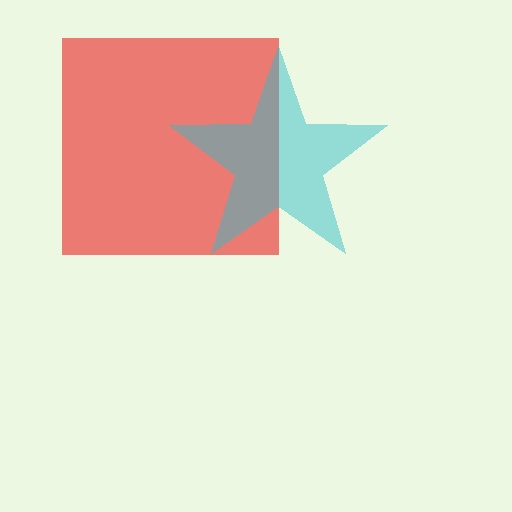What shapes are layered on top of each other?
The layered shapes are: a red square, a cyan star.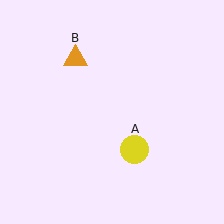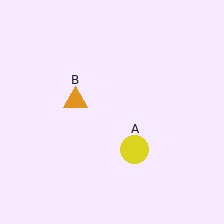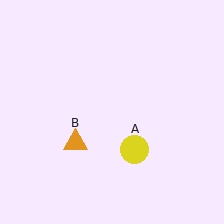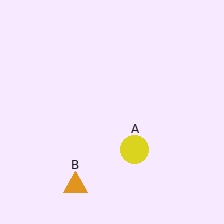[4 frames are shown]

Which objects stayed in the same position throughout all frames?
Yellow circle (object A) remained stationary.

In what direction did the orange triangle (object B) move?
The orange triangle (object B) moved down.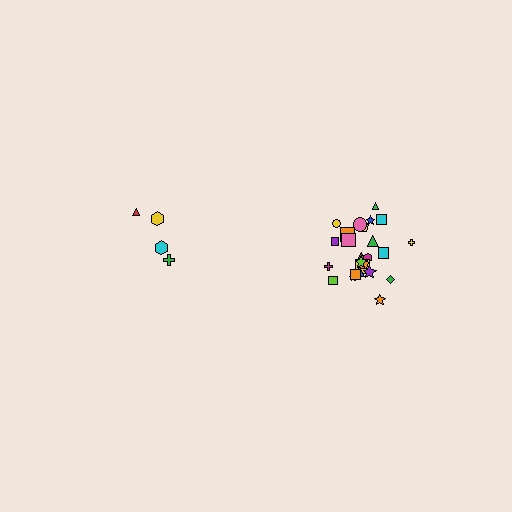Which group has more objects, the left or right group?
The right group.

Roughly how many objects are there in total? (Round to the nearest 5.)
Roughly 30 objects in total.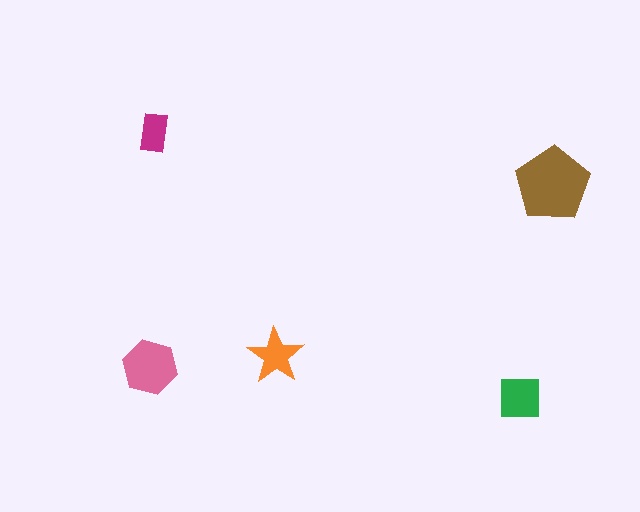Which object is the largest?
The brown pentagon.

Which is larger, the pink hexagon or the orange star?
The pink hexagon.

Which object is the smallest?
The magenta rectangle.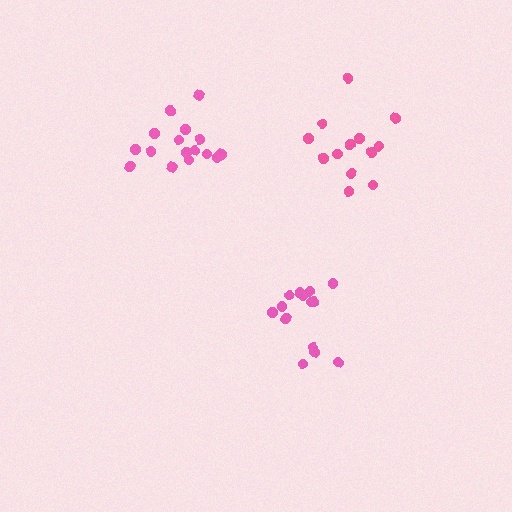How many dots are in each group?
Group 1: 16 dots, Group 2: 13 dots, Group 3: 14 dots (43 total).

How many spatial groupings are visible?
There are 3 spatial groupings.